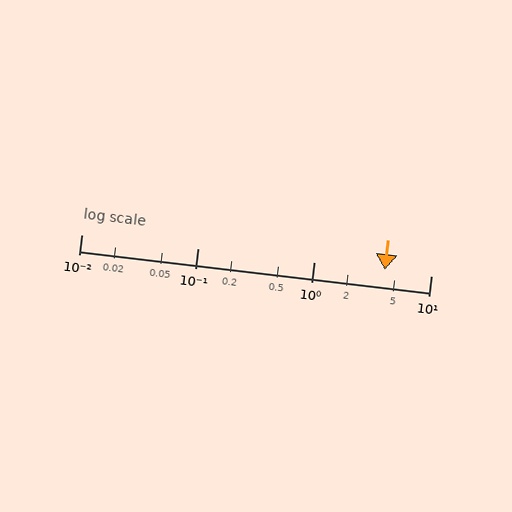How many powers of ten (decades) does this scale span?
The scale spans 3 decades, from 0.01 to 10.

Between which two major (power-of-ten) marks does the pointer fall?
The pointer is between 1 and 10.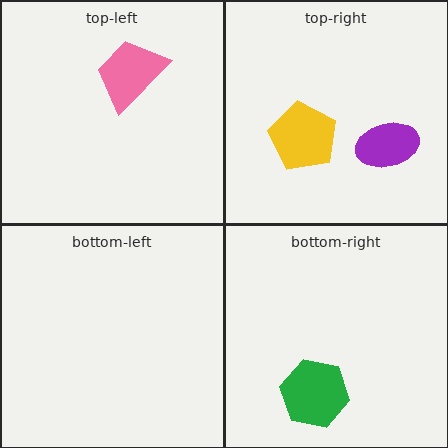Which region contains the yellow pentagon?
The top-right region.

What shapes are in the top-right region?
The purple ellipse, the yellow pentagon.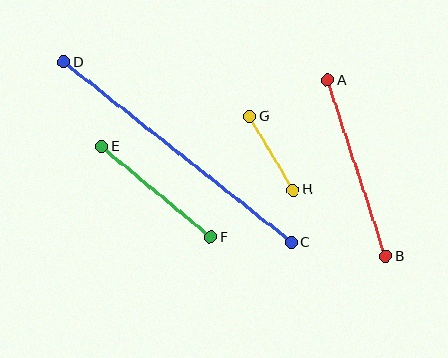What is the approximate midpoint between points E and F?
The midpoint is at approximately (156, 192) pixels.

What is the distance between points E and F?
The distance is approximately 142 pixels.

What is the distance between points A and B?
The distance is approximately 185 pixels.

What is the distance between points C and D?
The distance is approximately 290 pixels.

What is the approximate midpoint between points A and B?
The midpoint is at approximately (356, 168) pixels.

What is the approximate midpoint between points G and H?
The midpoint is at approximately (271, 153) pixels.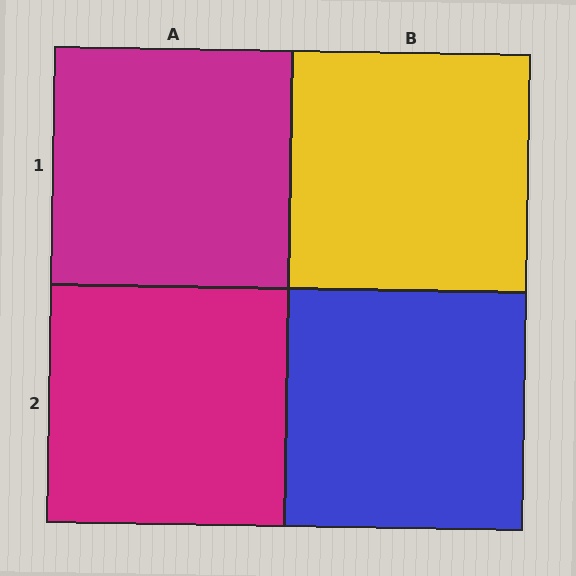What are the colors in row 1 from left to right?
Magenta, yellow.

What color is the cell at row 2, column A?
Magenta.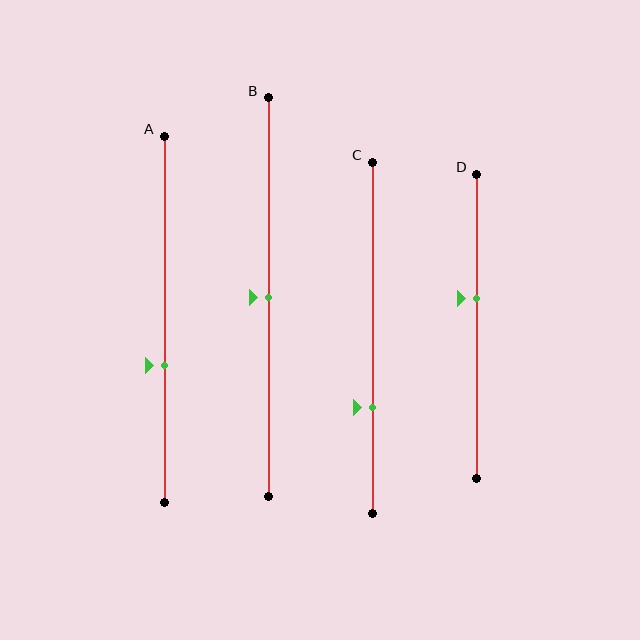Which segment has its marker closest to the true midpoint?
Segment B has its marker closest to the true midpoint.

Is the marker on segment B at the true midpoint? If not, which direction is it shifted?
Yes, the marker on segment B is at the true midpoint.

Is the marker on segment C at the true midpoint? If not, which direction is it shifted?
No, the marker on segment C is shifted downward by about 20% of the segment length.